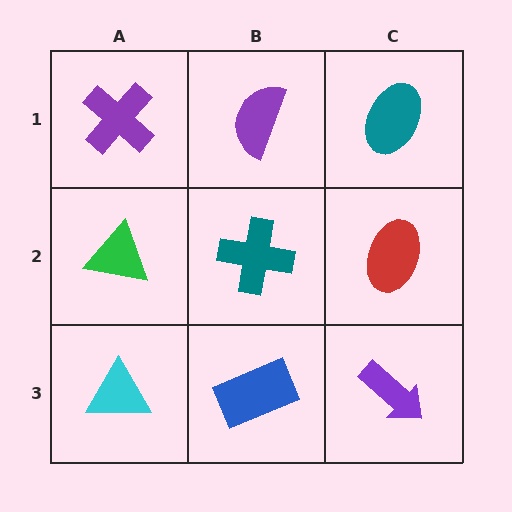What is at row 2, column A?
A green triangle.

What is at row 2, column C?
A red ellipse.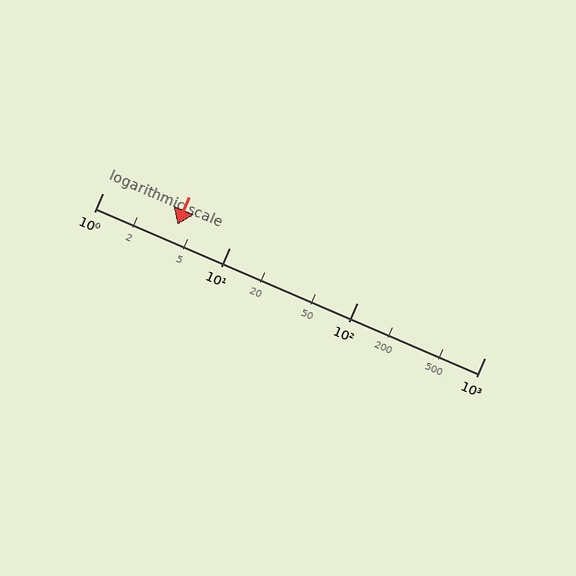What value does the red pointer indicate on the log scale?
The pointer indicates approximately 3.9.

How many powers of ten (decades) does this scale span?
The scale spans 3 decades, from 1 to 1000.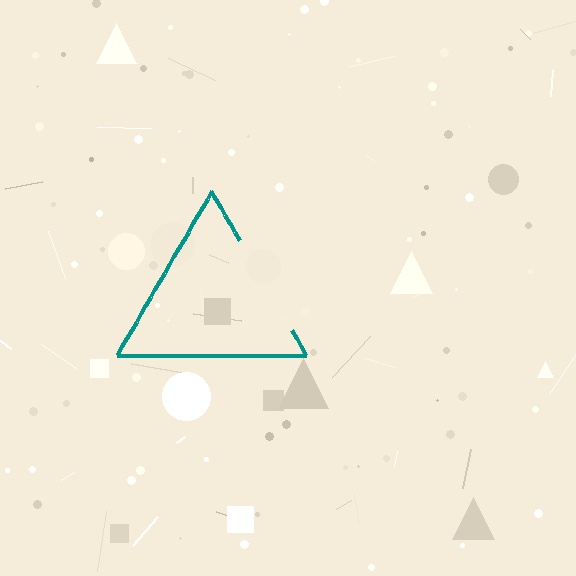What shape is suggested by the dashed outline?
The dashed outline suggests a triangle.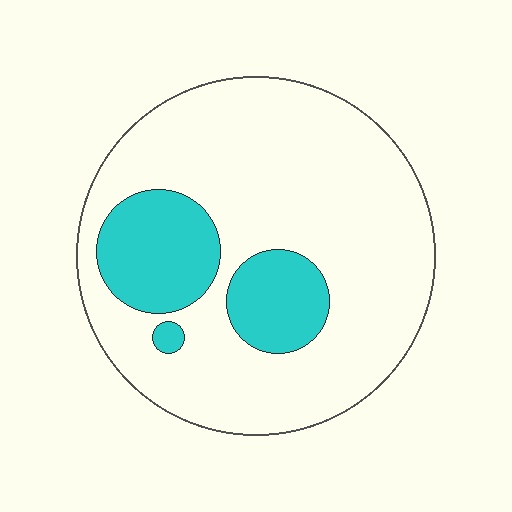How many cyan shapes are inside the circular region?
3.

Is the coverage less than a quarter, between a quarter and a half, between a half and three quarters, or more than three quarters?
Less than a quarter.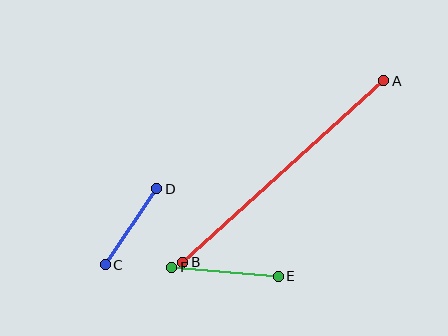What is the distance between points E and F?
The distance is approximately 107 pixels.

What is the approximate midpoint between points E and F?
The midpoint is at approximately (225, 272) pixels.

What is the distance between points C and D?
The distance is approximately 92 pixels.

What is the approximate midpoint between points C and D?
The midpoint is at approximately (131, 227) pixels.